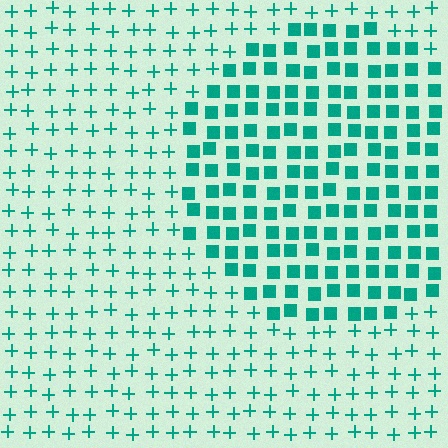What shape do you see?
I see a circle.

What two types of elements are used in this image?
The image uses squares inside the circle region and plus signs outside it.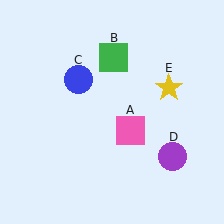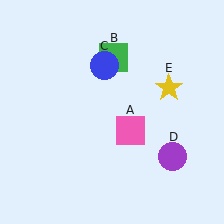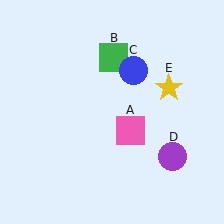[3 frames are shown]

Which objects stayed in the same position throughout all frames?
Pink square (object A) and green square (object B) and purple circle (object D) and yellow star (object E) remained stationary.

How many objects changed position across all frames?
1 object changed position: blue circle (object C).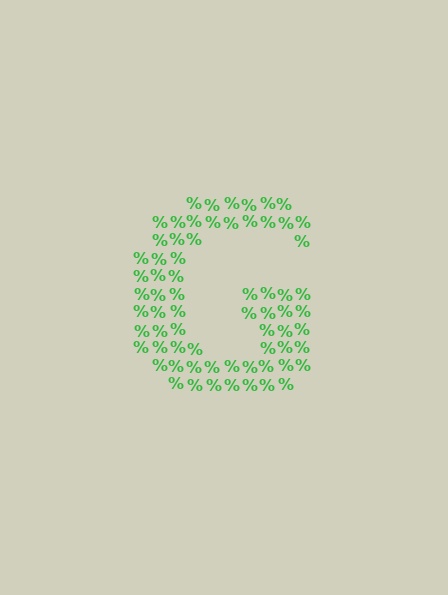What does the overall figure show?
The overall figure shows the letter G.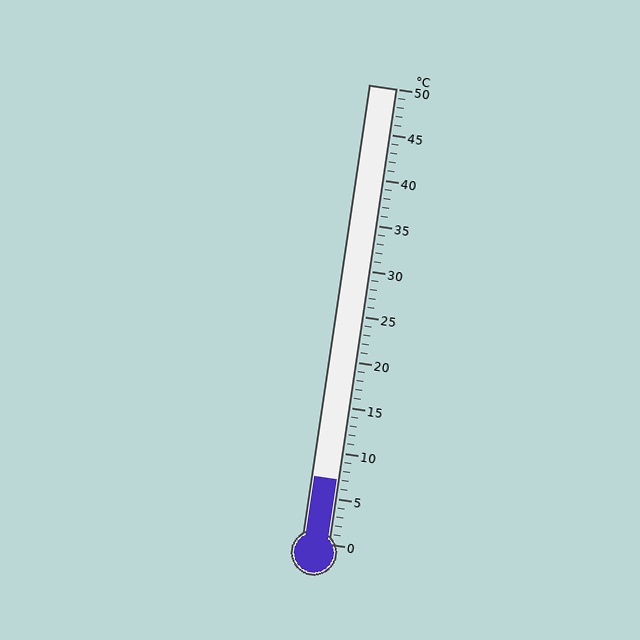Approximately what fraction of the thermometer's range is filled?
The thermometer is filled to approximately 15% of its range.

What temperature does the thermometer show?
The thermometer shows approximately 7°C.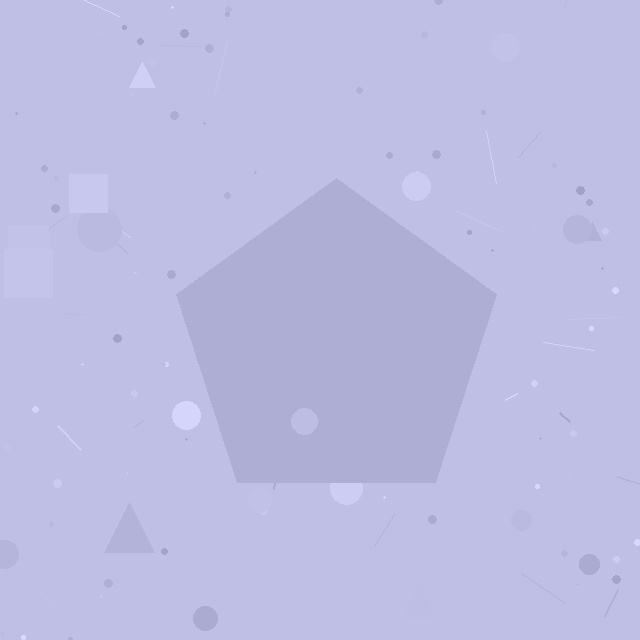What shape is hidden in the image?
A pentagon is hidden in the image.